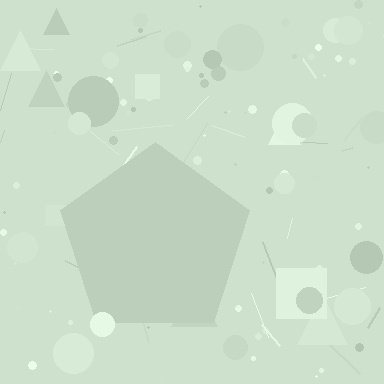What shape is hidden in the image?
A pentagon is hidden in the image.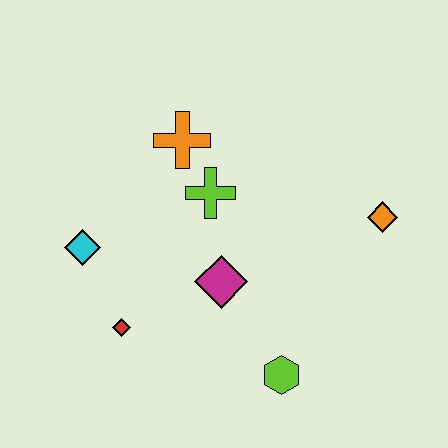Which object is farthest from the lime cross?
The lime hexagon is farthest from the lime cross.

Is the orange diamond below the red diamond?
No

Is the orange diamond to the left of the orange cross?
No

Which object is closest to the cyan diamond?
The red diamond is closest to the cyan diamond.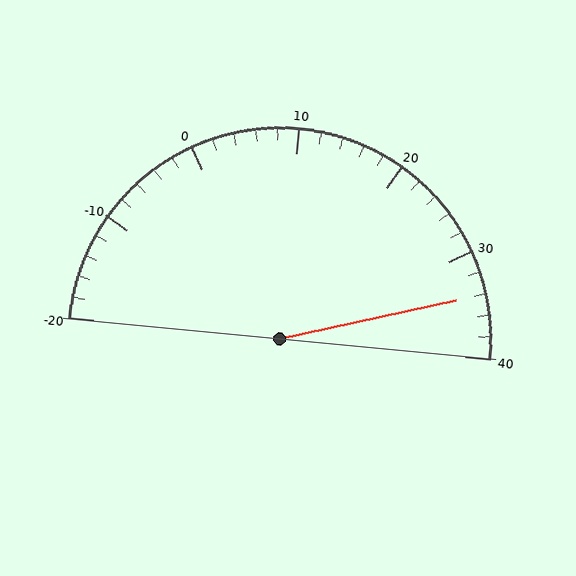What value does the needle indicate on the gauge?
The needle indicates approximately 34.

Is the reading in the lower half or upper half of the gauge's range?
The reading is in the upper half of the range (-20 to 40).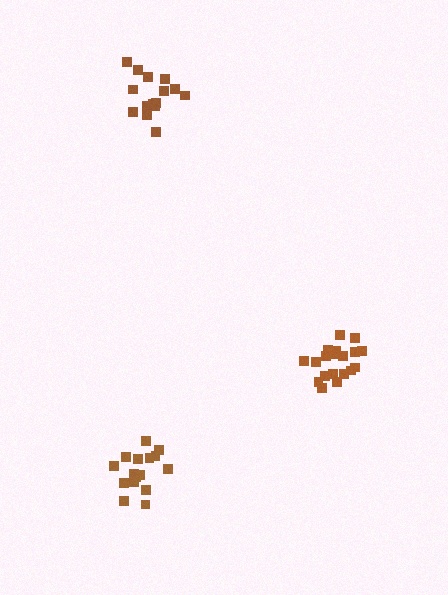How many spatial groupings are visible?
There are 3 spatial groupings.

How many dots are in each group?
Group 1: 16 dots, Group 2: 15 dots, Group 3: 19 dots (50 total).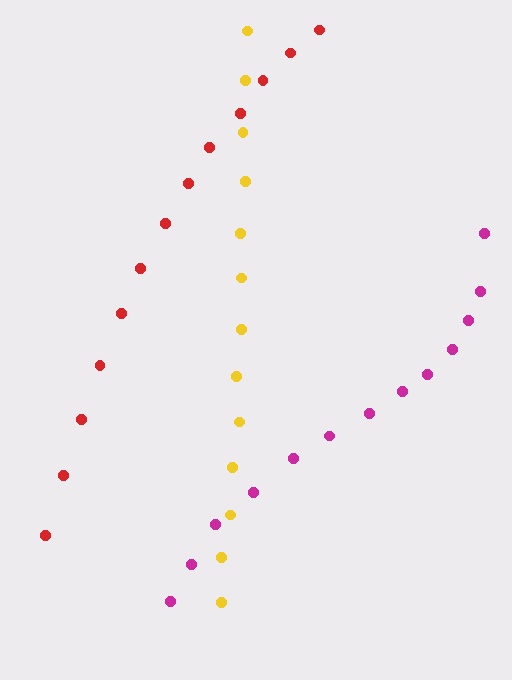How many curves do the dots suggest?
There are 3 distinct paths.